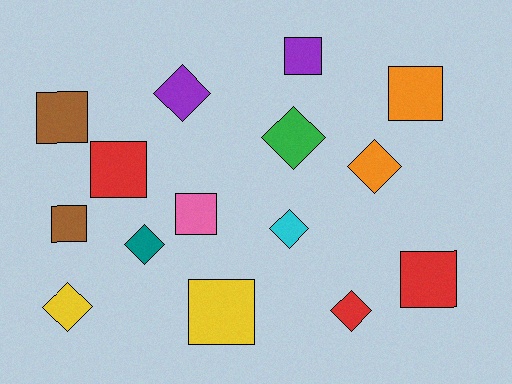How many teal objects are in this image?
There is 1 teal object.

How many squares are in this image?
There are 8 squares.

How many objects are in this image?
There are 15 objects.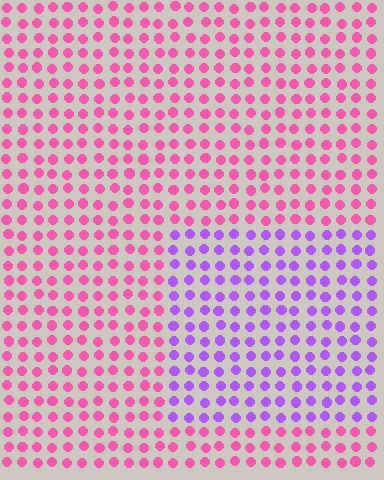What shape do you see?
I see a rectangle.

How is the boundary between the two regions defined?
The boundary is defined purely by a slight shift in hue (about 53 degrees). Spacing, size, and orientation are identical on both sides.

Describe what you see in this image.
The image is filled with small pink elements in a uniform arrangement. A rectangle-shaped region is visible where the elements are tinted to a slightly different hue, forming a subtle color boundary.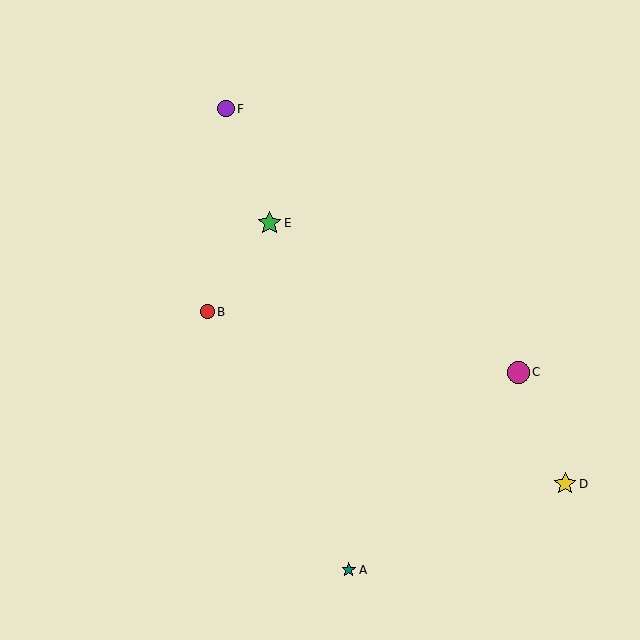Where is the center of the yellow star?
The center of the yellow star is at (565, 484).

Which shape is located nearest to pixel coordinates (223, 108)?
The purple circle (labeled F) at (226, 109) is nearest to that location.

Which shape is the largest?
The green star (labeled E) is the largest.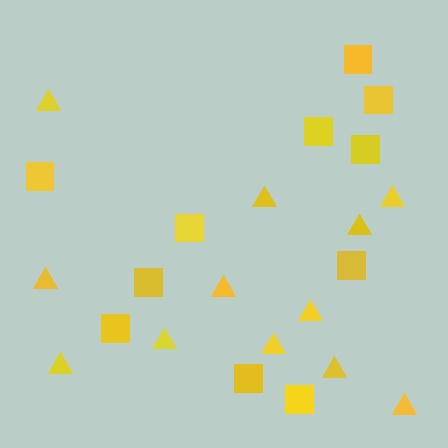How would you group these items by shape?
There are 2 groups: one group of squares (11) and one group of triangles (12).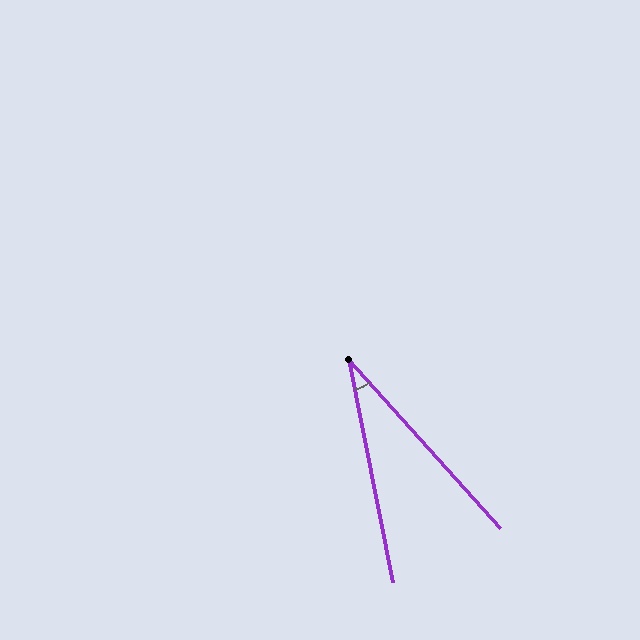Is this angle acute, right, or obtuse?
It is acute.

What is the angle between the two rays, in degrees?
Approximately 31 degrees.